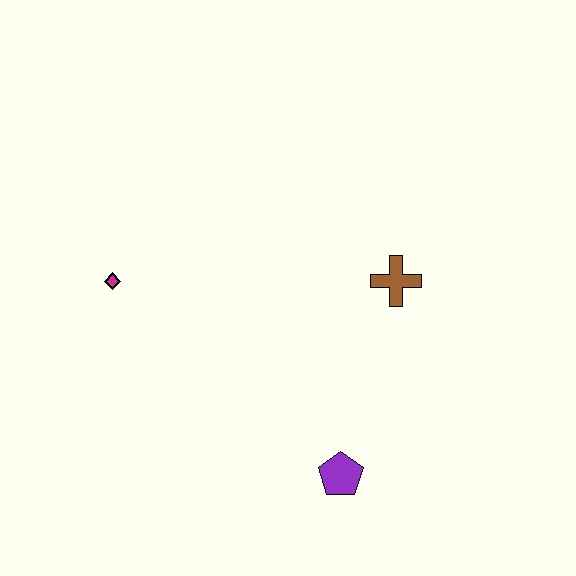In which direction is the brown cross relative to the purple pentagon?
The brown cross is above the purple pentagon.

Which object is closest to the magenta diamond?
The brown cross is closest to the magenta diamond.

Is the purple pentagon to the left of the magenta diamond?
No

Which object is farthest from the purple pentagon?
The magenta diamond is farthest from the purple pentagon.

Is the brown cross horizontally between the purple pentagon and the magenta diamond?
No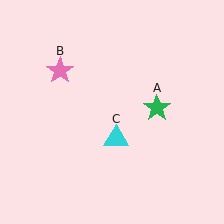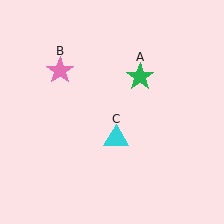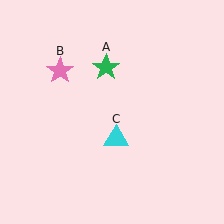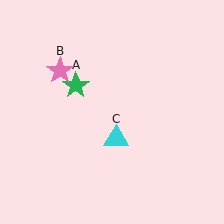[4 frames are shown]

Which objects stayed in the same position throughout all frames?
Pink star (object B) and cyan triangle (object C) remained stationary.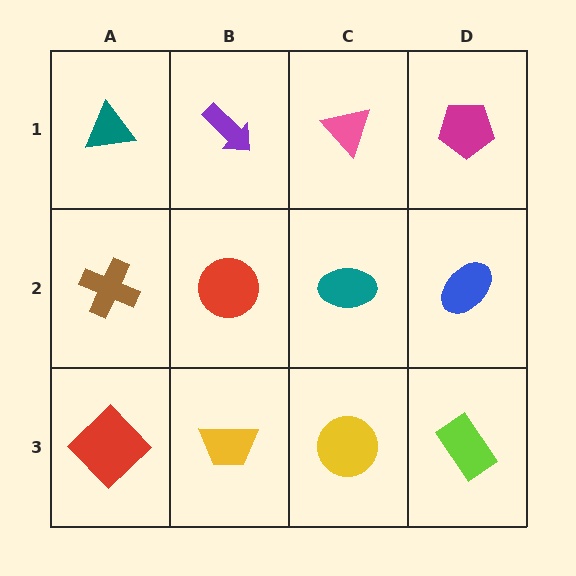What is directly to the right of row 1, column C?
A magenta pentagon.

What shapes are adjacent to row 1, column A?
A brown cross (row 2, column A), a purple arrow (row 1, column B).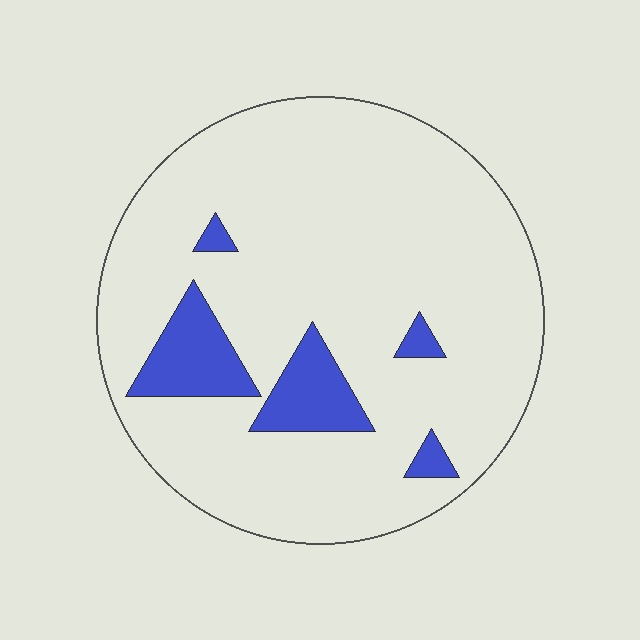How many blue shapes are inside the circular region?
5.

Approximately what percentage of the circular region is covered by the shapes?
Approximately 10%.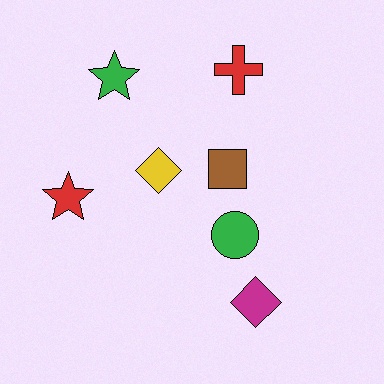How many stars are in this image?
There are 2 stars.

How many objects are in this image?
There are 7 objects.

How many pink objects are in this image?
There are no pink objects.